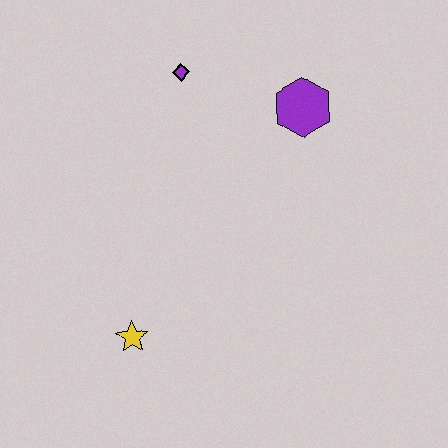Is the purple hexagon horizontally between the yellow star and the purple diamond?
No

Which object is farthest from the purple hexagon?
The yellow star is farthest from the purple hexagon.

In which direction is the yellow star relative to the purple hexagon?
The yellow star is below the purple hexagon.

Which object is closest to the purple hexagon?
The purple diamond is closest to the purple hexagon.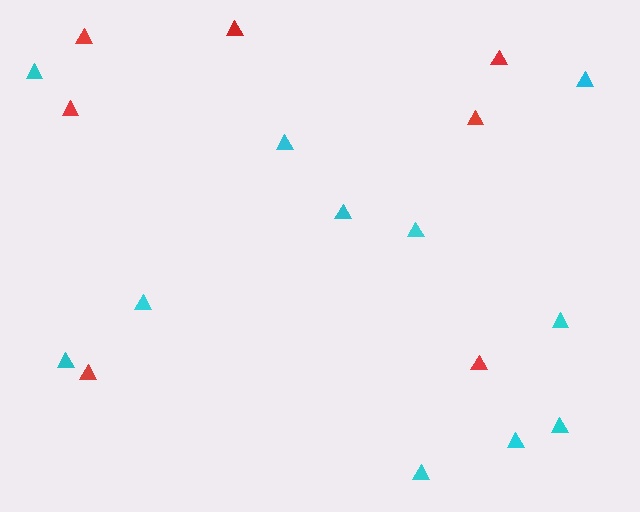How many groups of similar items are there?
There are 2 groups: one group of cyan triangles (11) and one group of red triangles (7).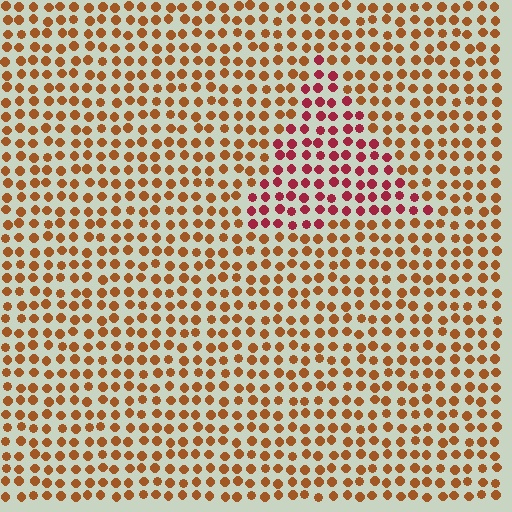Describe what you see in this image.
The image is filled with small brown elements in a uniform arrangement. A triangle-shaped region is visible where the elements are tinted to a slightly different hue, forming a subtle color boundary.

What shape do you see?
I see a triangle.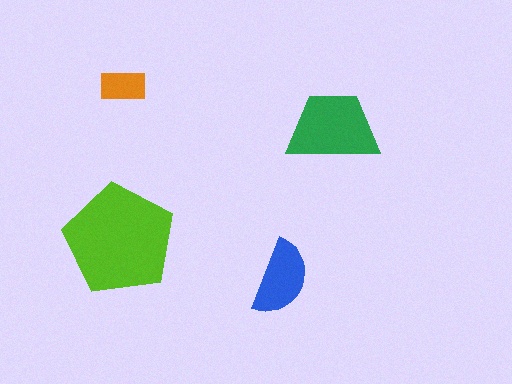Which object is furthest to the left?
The lime pentagon is leftmost.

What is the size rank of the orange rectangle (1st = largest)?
4th.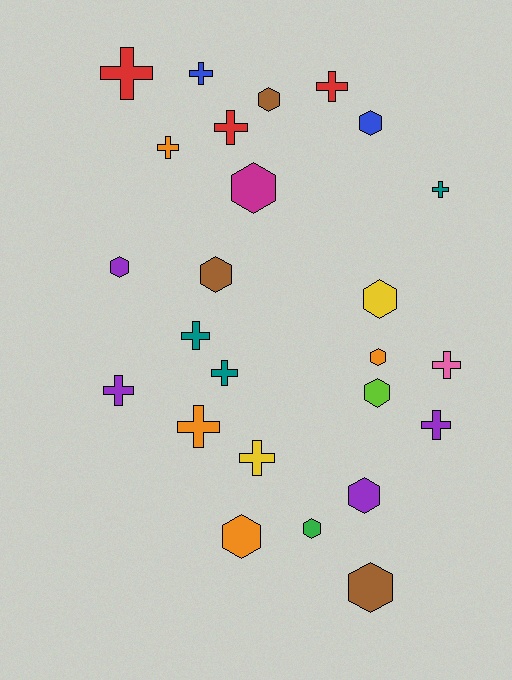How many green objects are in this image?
There is 1 green object.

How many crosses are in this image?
There are 13 crosses.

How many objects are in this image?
There are 25 objects.